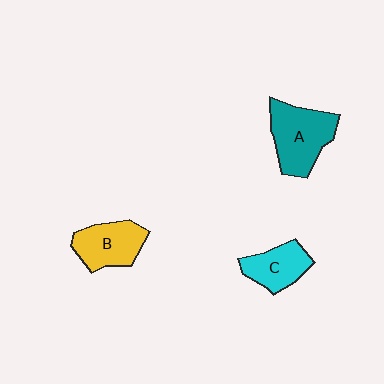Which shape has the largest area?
Shape A (teal).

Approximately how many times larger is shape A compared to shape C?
Approximately 1.5 times.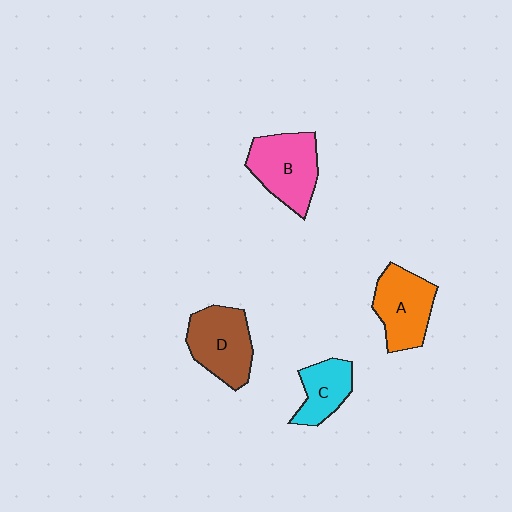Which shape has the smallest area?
Shape C (cyan).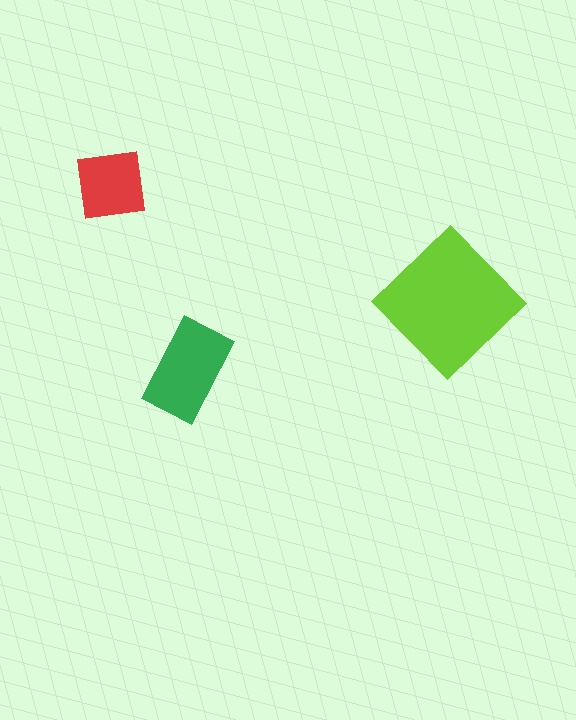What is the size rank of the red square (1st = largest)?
3rd.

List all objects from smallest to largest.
The red square, the green rectangle, the lime diamond.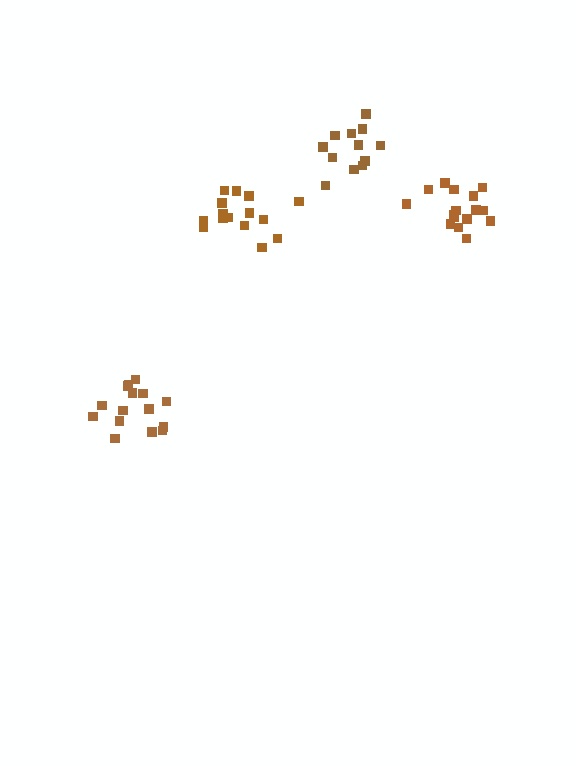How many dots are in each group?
Group 1: 16 dots, Group 2: 15 dots, Group 3: 12 dots, Group 4: 15 dots (58 total).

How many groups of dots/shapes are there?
There are 4 groups.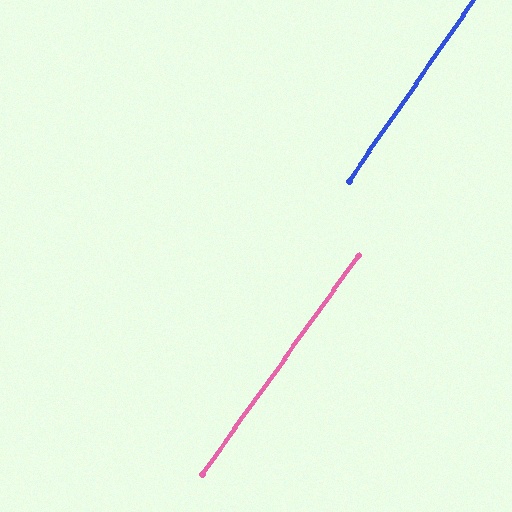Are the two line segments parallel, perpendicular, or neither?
Parallel — their directions differ by only 1.2°.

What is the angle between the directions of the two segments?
Approximately 1 degree.